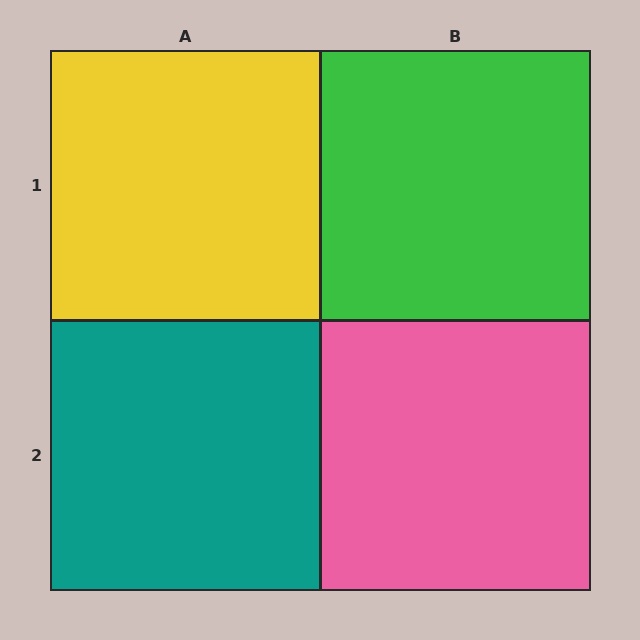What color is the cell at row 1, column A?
Yellow.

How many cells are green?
1 cell is green.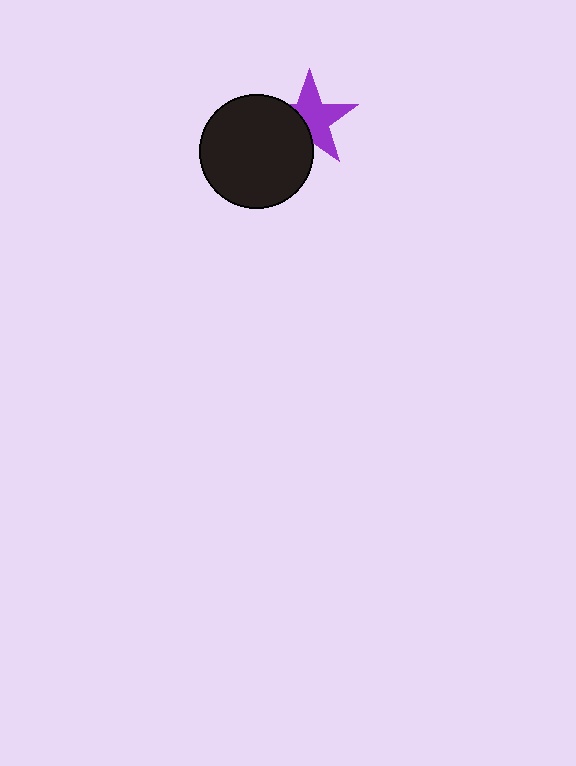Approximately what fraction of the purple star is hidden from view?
Roughly 37% of the purple star is hidden behind the black circle.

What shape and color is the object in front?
The object in front is a black circle.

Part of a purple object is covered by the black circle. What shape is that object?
It is a star.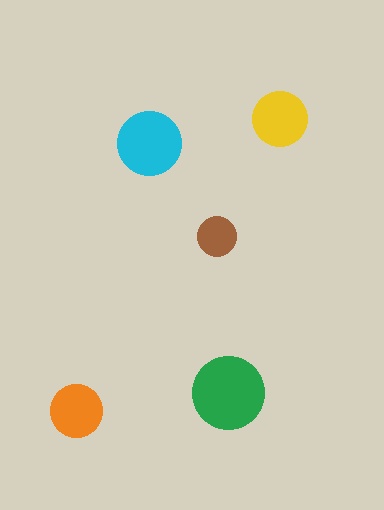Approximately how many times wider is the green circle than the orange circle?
About 1.5 times wider.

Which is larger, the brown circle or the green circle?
The green one.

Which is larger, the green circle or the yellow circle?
The green one.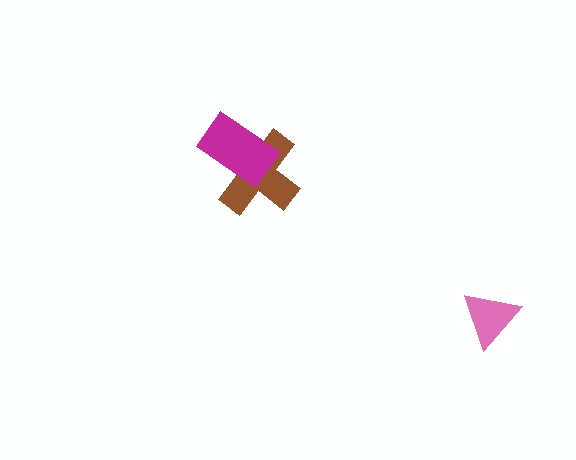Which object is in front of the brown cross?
The magenta rectangle is in front of the brown cross.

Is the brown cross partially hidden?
Yes, it is partially covered by another shape.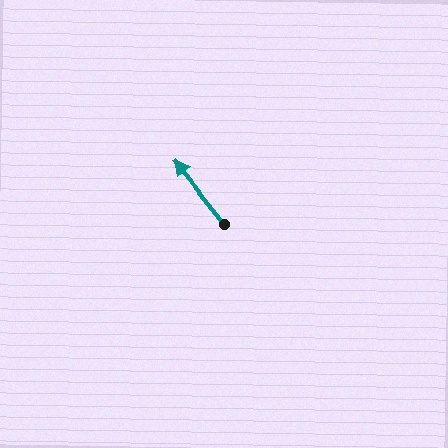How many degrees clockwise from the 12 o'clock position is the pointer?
Approximately 322 degrees.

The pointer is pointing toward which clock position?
Roughly 11 o'clock.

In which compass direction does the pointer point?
Northwest.